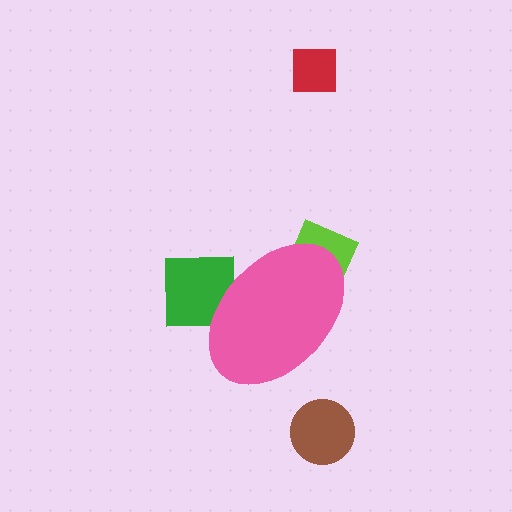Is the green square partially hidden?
Yes, the green square is partially hidden behind the pink ellipse.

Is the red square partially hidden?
No, the red square is fully visible.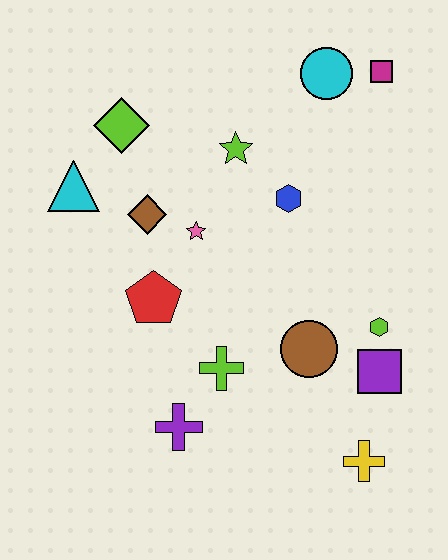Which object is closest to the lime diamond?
The cyan triangle is closest to the lime diamond.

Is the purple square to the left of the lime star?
No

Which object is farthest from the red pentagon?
The magenta square is farthest from the red pentagon.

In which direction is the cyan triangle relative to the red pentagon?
The cyan triangle is above the red pentagon.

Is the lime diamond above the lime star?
Yes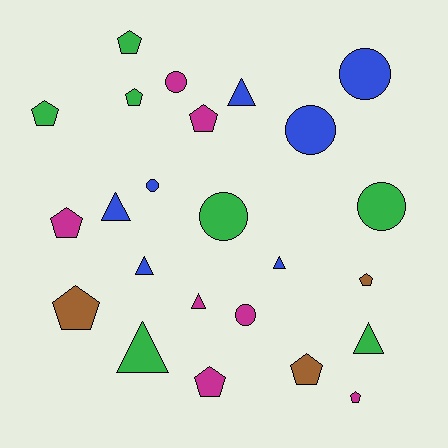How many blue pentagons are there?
There are no blue pentagons.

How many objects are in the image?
There are 24 objects.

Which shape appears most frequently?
Pentagon, with 10 objects.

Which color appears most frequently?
Magenta, with 7 objects.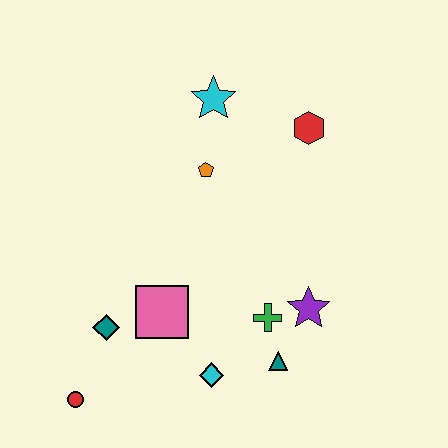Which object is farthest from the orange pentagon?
The red circle is farthest from the orange pentagon.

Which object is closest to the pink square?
The teal diamond is closest to the pink square.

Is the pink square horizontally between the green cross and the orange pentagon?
No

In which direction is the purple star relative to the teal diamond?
The purple star is to the right of the teal diamond.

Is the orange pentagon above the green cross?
Yes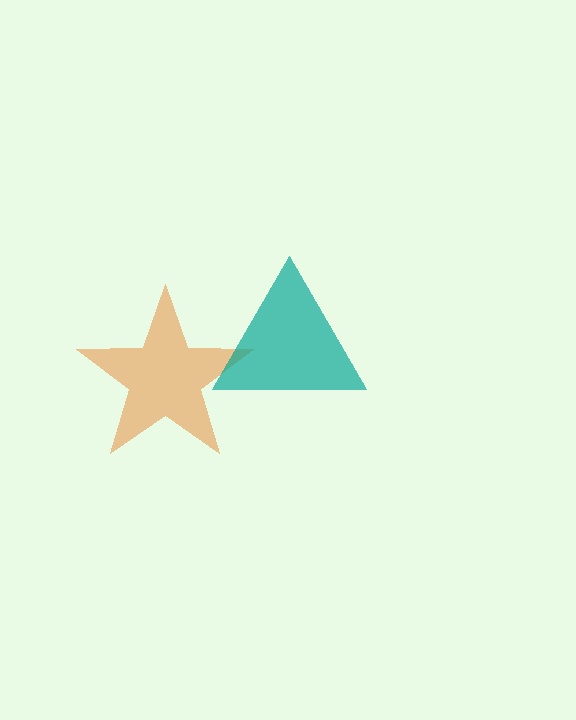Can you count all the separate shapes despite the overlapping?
Yes, there are 2 separate shapes.